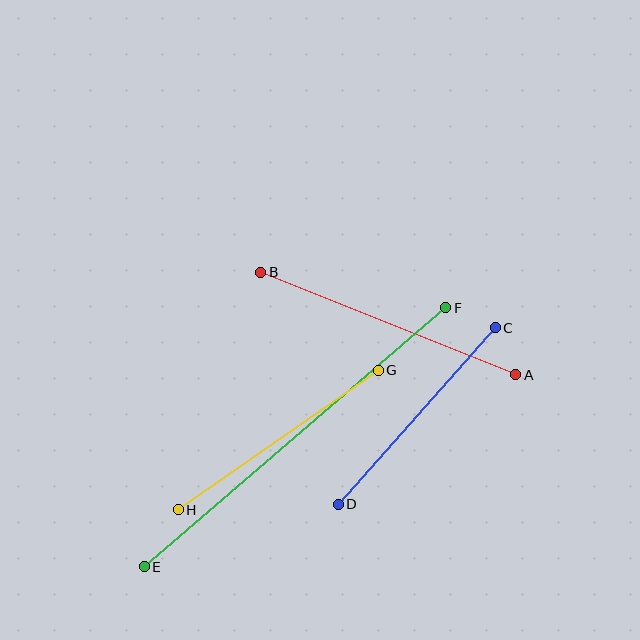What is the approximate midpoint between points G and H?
The midpoint is at approximately (278, 440) pixels.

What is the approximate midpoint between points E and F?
The midpoint is at approximately (295, 437) pixels.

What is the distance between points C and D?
The distance is approximately 236 pixels.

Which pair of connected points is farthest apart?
Points E and F are farthest apart.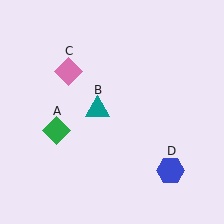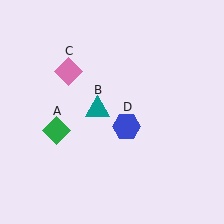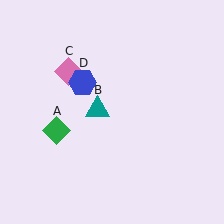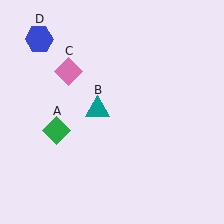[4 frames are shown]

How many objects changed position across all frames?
1 object changed position: blue hexagon (object D).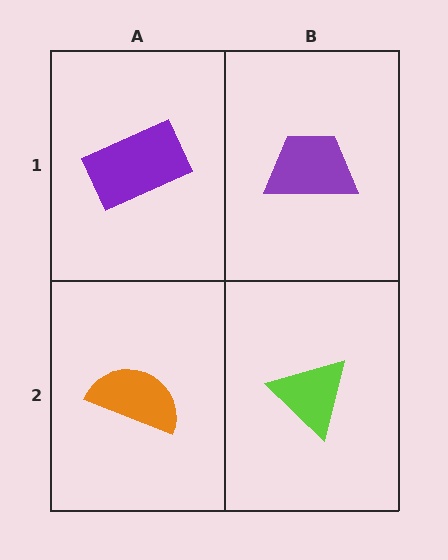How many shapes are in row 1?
2 shapes.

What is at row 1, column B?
A purple trapezoid.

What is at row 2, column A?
An orange semicircle.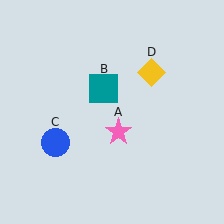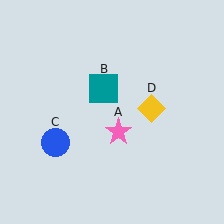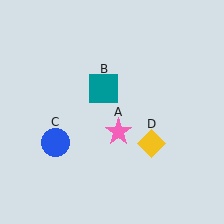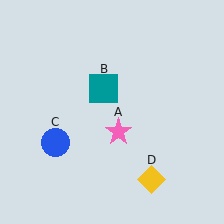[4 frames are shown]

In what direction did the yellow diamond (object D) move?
The yellow diamond (object D) moved down.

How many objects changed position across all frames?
1 object changed position: yellow diamond (object D).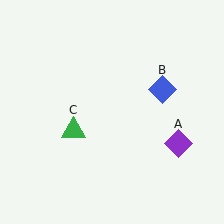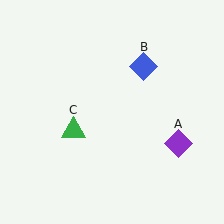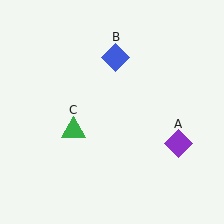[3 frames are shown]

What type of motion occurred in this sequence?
The blue diamond (object B) rotated counterclockwise around the center of the scene.